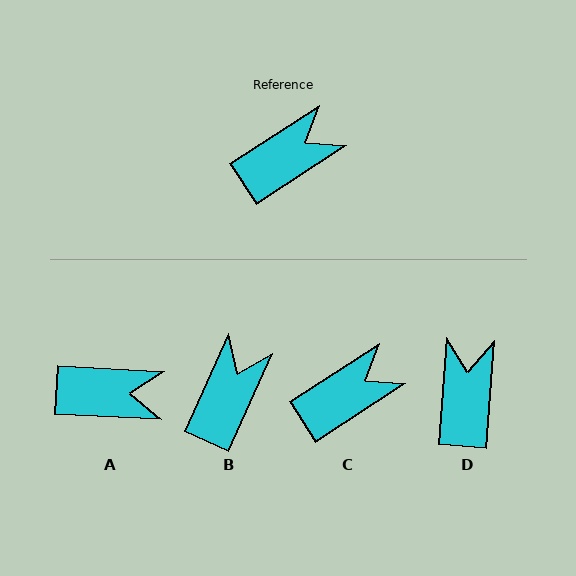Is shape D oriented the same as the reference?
No, it is off by about 53 degrees.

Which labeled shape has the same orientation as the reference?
C.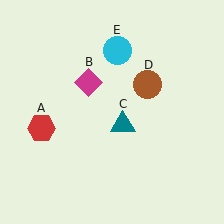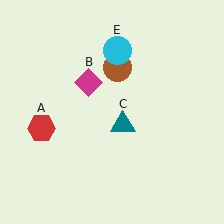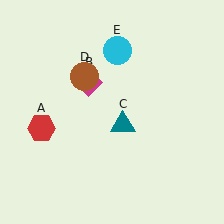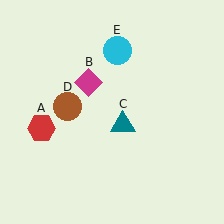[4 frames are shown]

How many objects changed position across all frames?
1 object changed position: brown circle (object D).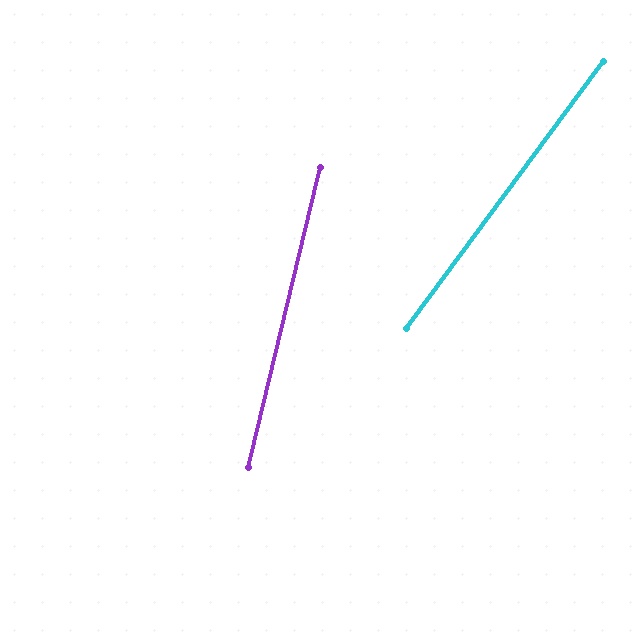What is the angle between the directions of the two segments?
Approximately 23 degrees.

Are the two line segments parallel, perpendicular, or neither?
Neither parallel nor perpendicular — they differ by about 23°.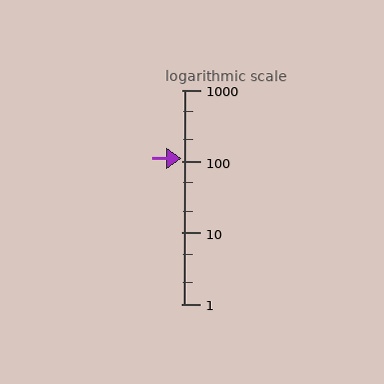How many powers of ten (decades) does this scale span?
The scale spans 3 decades, from 1 to 1000.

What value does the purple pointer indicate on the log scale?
The pointer indicates approximately 110.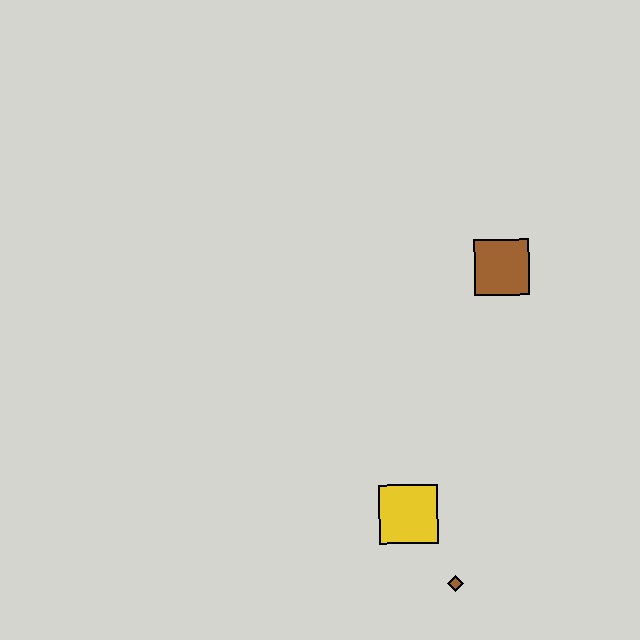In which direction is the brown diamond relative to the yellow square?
The brown diamond is below the yellow square.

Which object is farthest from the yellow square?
The brown square is farthest from the yellow square.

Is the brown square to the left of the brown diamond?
No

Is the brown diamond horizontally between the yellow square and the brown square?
Yes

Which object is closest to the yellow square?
The brown diamond is closest to the yellow square.